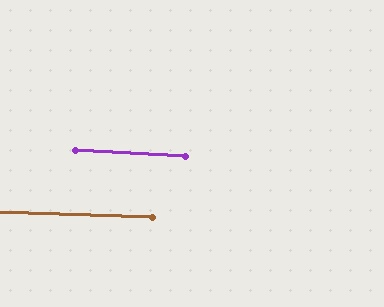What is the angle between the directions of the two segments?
Approximately 1 degree.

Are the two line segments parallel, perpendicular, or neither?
Parallel — their directions differ by only 1.4°.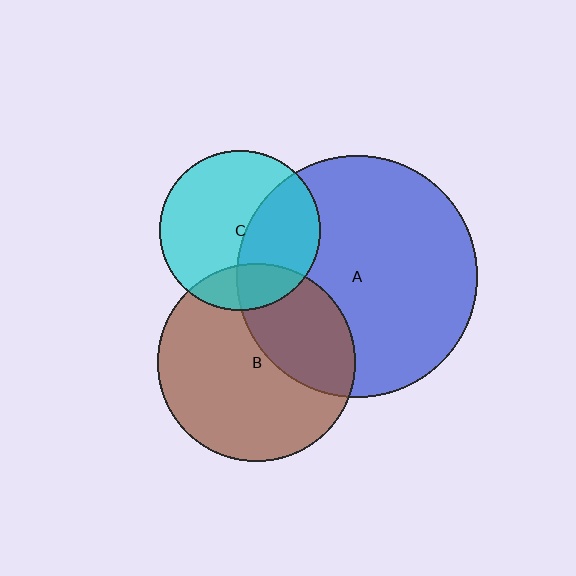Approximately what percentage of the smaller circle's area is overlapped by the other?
Approximately 40%.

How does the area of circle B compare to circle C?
Approximately 1.5 times.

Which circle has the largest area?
Circle A (blue).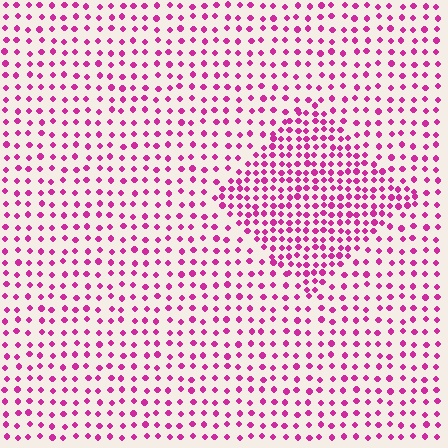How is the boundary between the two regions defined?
The boundary is defined by a change in element density (approximately 1.9x ratio). All elements are the same color, size, and shape.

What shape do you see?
I see a diamond.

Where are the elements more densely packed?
The elements are more densely packed inside the diamond boundary.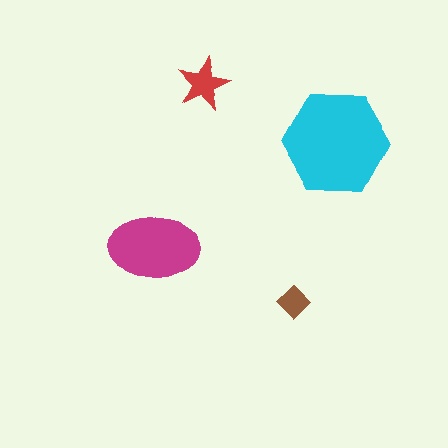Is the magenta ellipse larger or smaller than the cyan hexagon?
Smaller.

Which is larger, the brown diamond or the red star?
The red star.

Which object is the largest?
The cyan hexagon.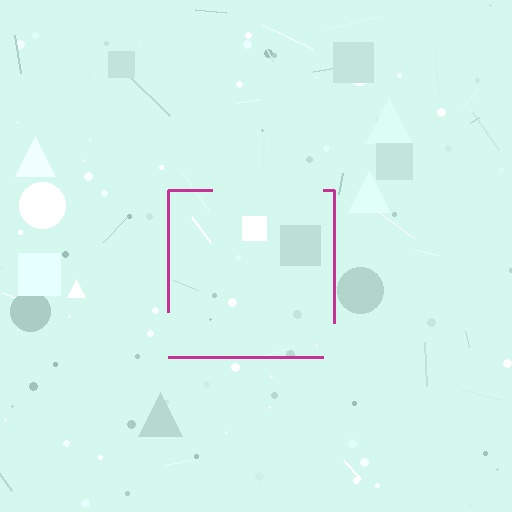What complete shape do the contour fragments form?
The contour fragments form a square.